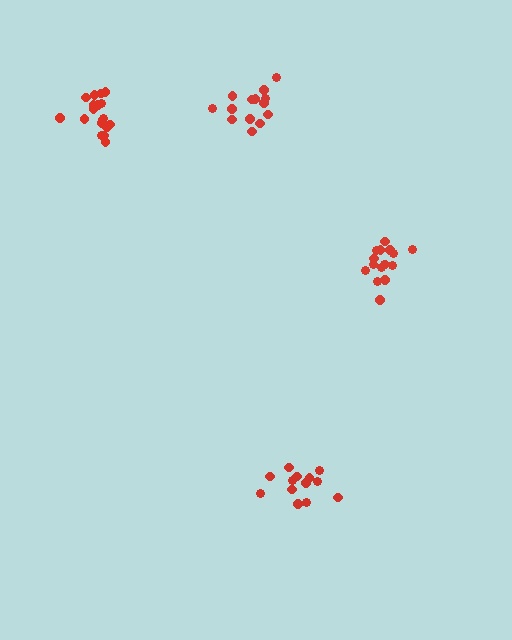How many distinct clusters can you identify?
There are 4 distinct clusters.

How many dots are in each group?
Group 1: 13 dots, Group 2: 16 dots, Group 3: 14 dots, Group 4: 19 dots (62 total).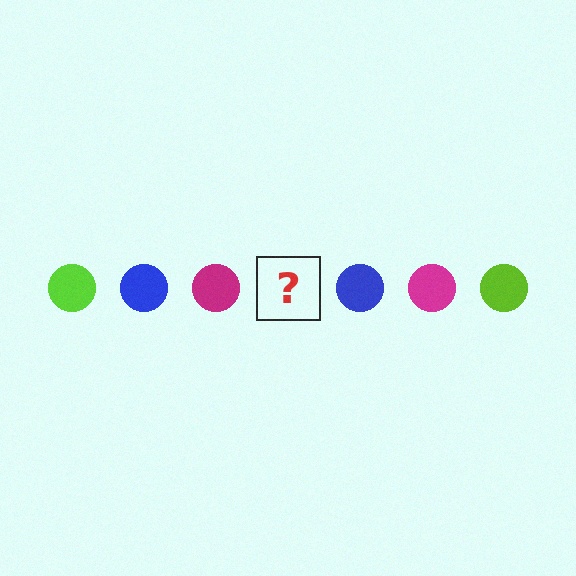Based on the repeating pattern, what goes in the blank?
The blank should be a lime circle.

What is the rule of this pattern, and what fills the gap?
The rule is that the pattern cycles through lime, blue, magenta circles. The gap should be filled with a lime circle.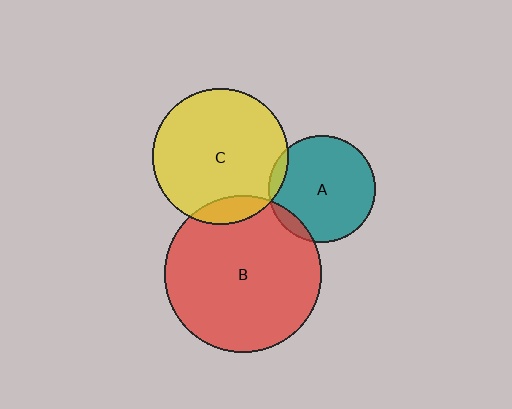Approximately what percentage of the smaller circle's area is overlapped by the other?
Approximately 10%.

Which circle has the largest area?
Circle B (red).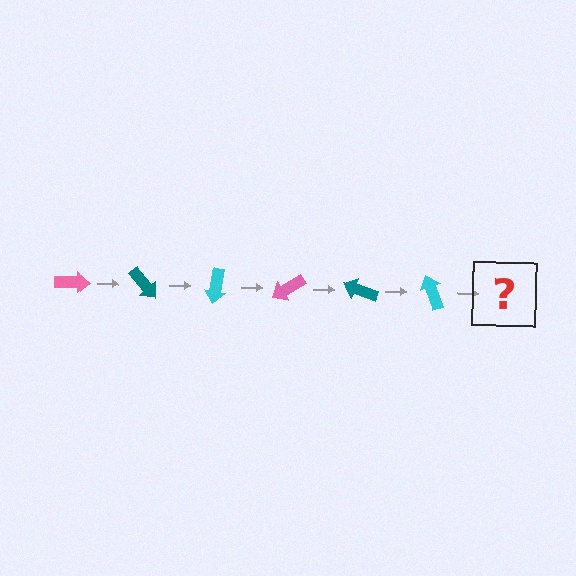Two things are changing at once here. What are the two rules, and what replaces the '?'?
The two rules are that it rotates 50 degrees each step and the color cycles through pink, teal, and cyan. The '?' should be a pink arrow, rotated 300 degrees from the start.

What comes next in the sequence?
The next element should be a pink arrow, rotated 300 degrees from the start.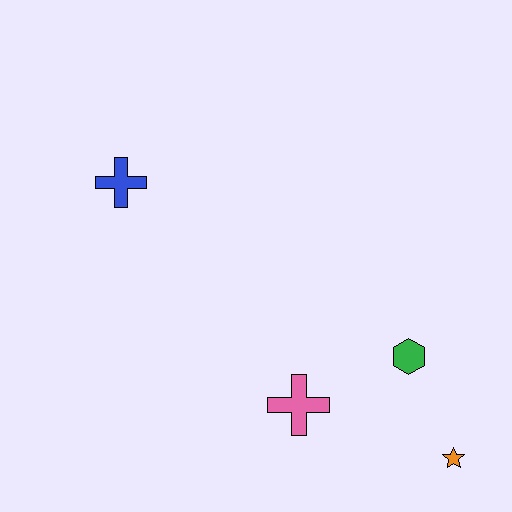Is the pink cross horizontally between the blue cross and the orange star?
Yes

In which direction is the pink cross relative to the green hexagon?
The pink cross is to the left of the green hexagon.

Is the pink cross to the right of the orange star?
No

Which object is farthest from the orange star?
The blue cross is farthest from the orange star.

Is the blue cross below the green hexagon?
No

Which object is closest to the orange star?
The green hexagon is closest to the orange star.